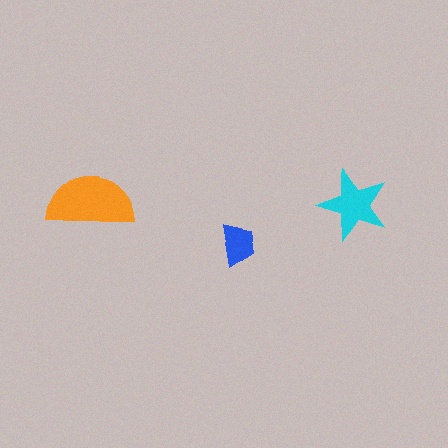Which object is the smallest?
The blue trapezoid.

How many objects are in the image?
There are 3 objects in the image.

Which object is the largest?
The orange semicircle.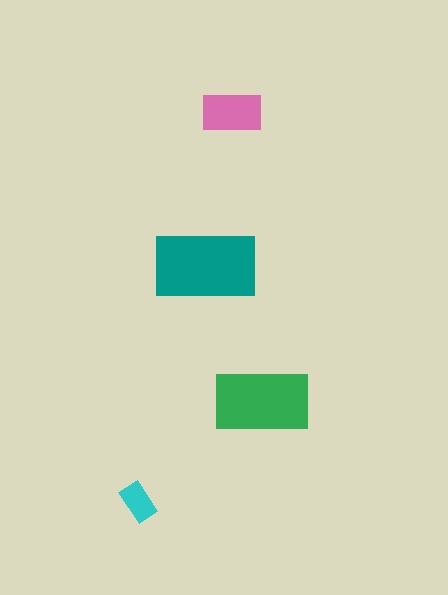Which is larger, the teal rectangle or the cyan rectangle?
The teal one.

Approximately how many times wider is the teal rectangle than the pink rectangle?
About 1.5 times wider.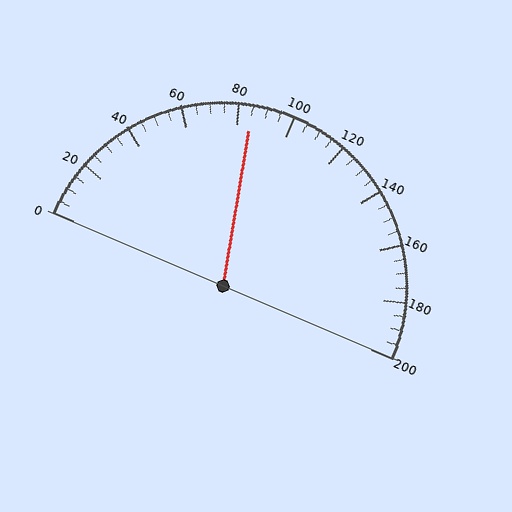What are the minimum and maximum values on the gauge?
The gauge ranges from 0 to 200.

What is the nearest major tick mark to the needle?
The nearest major tick mark is 80.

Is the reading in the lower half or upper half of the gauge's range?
The reading is in the lower half of the range (0 to 200).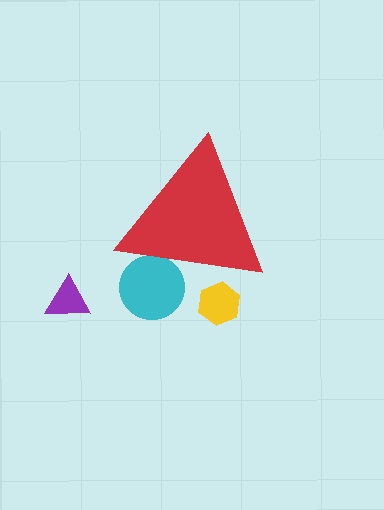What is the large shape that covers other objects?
A red triangle.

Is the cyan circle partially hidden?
Yes, the cyan circle is partially hidden behind the red triangle.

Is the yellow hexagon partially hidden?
Yes, the yellow hexagon is partially hidden behind the red triangle.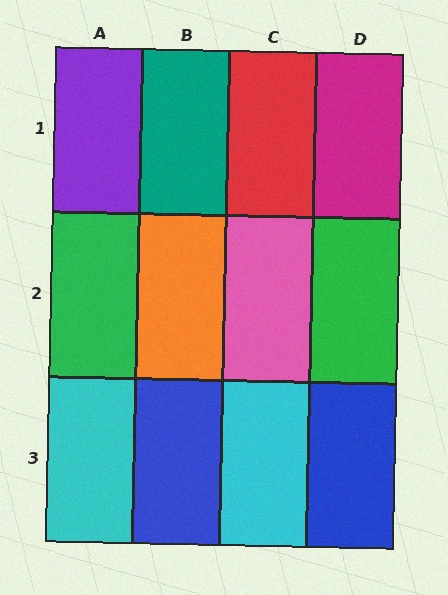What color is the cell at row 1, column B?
Teal.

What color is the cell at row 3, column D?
Blue.